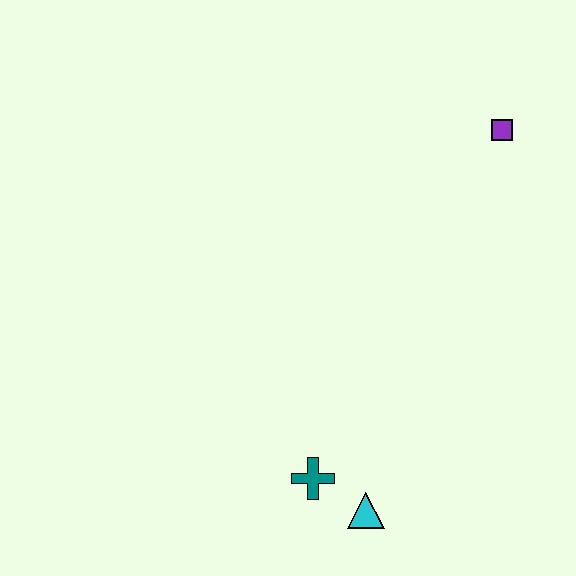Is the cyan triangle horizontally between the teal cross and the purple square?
Yes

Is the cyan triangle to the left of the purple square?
Yes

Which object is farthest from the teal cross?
The purple square is farthest from the teal cross.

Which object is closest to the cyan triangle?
The teal cross is closest to the cyan triangle.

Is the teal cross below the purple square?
Yes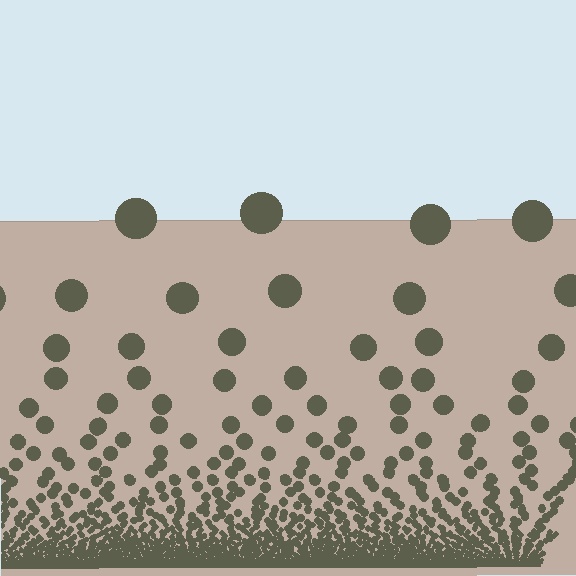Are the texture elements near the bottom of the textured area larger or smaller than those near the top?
Smaller. The gradient is inverted — elements near the bottom are smaller and denser.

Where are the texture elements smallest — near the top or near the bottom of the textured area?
Near the bottom.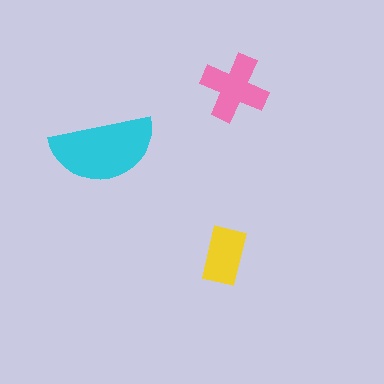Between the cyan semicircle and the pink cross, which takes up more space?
The cyan semicircle.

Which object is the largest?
The cyan semicircle.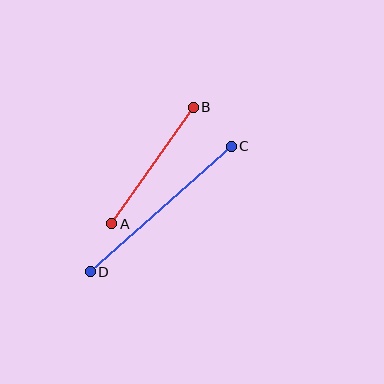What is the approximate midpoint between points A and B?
The midpoint is at approximately (152, 166) pixels.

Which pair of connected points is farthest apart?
Points C and D are farthest apart.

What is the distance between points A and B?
The distance is approximately 142 pixels.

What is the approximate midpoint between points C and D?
The midpoint is at approximately (161, 209) pixels.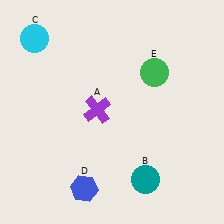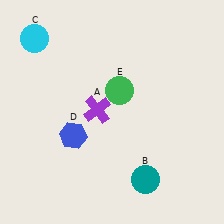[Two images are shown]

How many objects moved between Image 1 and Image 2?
2 objects moved between the two images.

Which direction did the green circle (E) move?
The green circle (E) moved left.